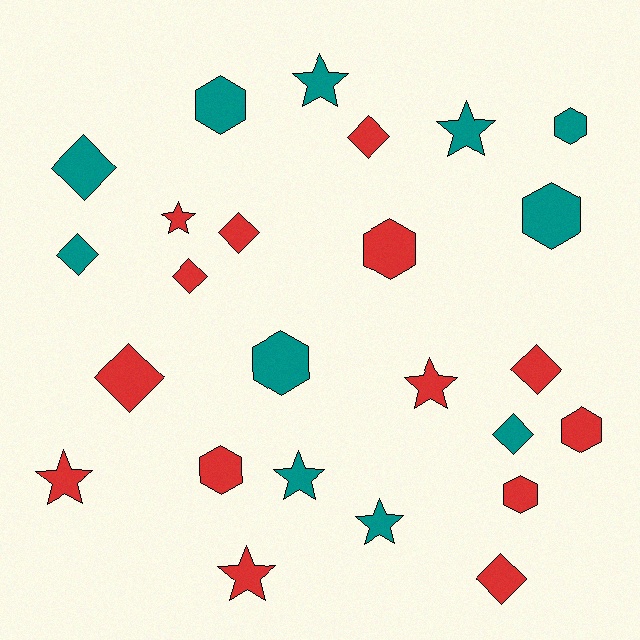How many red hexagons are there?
There are 4 red hexagons.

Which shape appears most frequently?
Diamond, with 9 objects.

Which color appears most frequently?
Red, with 14 objects.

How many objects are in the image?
There are 25 objects.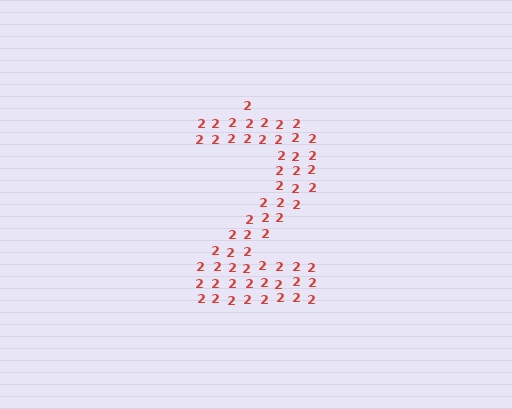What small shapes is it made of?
It is made of small digit 2's.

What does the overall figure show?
The overall figure shows the digit 2.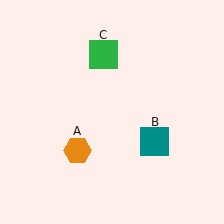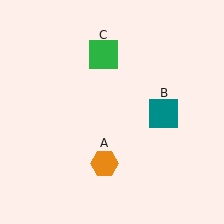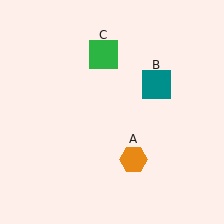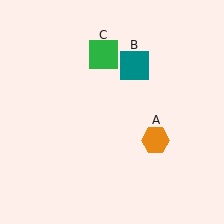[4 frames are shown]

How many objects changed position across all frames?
2 objects changed position: orange hexagon (object A), teal square (object B).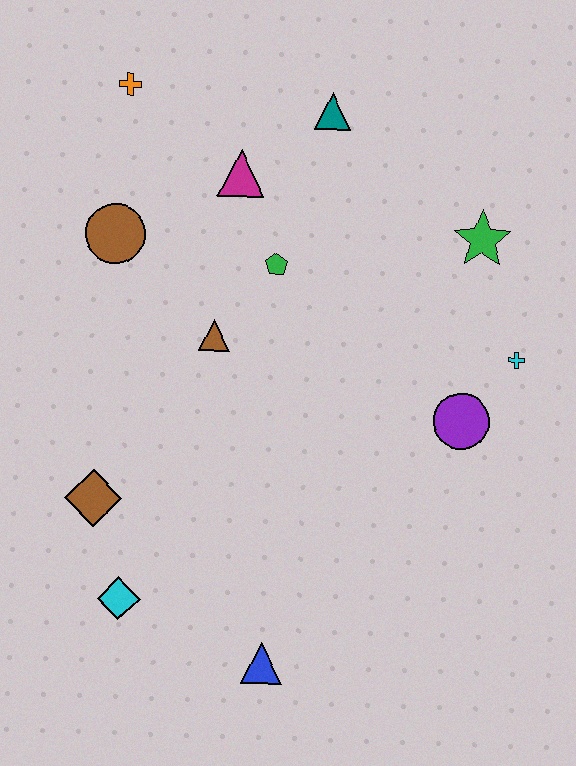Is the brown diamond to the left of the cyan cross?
Yes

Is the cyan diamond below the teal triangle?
Yes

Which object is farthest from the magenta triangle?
The blue triangle is farthest from the magenta triangle.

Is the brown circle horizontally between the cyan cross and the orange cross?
No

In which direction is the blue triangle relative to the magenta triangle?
The blue triangle is below the magenta triangle.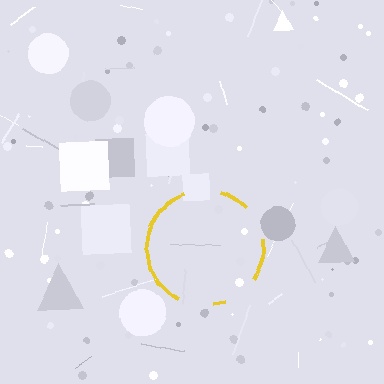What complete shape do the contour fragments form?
The contour fragments form a circle.